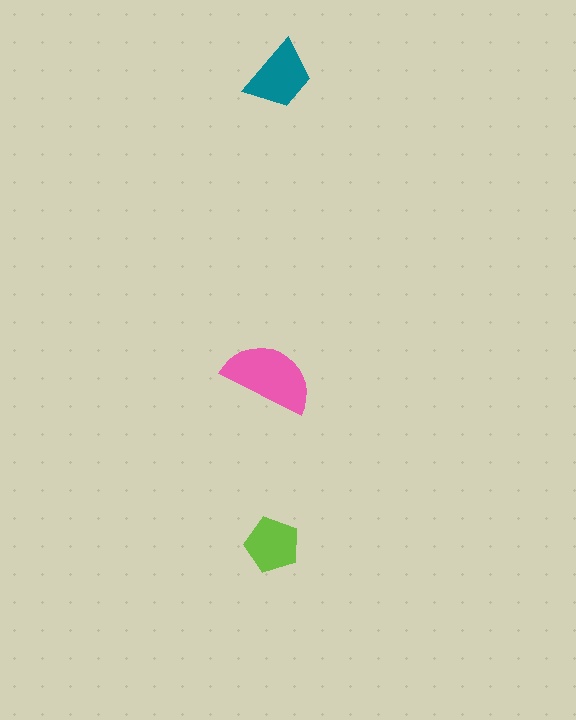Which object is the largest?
The pink semicircle.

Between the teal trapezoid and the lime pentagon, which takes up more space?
The teal trapezoid.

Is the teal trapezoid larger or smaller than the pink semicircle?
Smaller.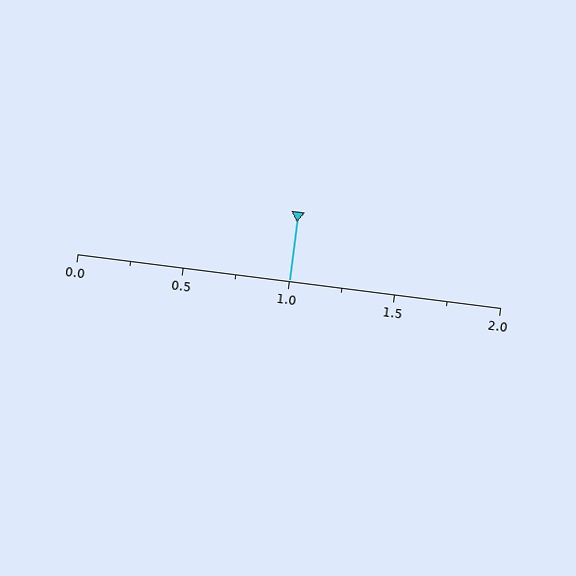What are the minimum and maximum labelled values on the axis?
The axis runs from 0.0 to 2.0.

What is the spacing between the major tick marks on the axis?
The major ticks are spaced 0.5 apart.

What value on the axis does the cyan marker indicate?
The marker indicates approximately 1.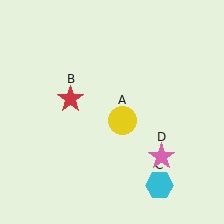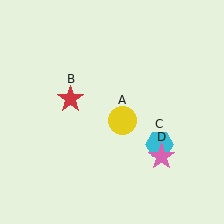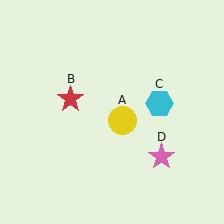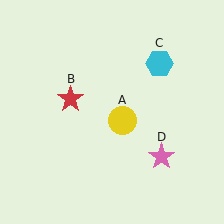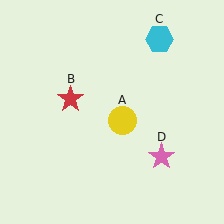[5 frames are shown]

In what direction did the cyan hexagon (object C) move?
The cyan hexagon (object C) moved up.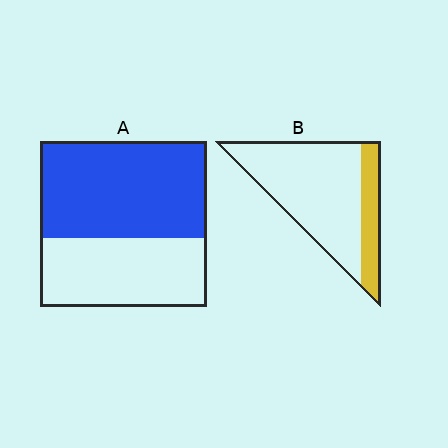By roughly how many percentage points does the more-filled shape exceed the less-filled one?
By roughly 35 percentage points (A over B).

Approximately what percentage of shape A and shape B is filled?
A is approximately 60% and B is approximately 25%.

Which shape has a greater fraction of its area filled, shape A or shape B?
Shape A.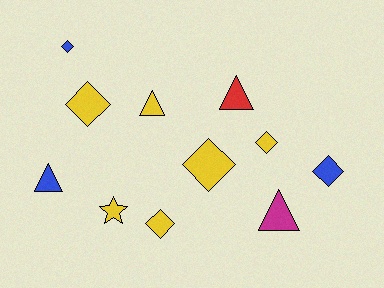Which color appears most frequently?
Yellow, with 6 objects.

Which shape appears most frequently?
Diamond, with 6 objects.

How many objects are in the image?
There are 11 objects.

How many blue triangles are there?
There is 1 blue triangle.